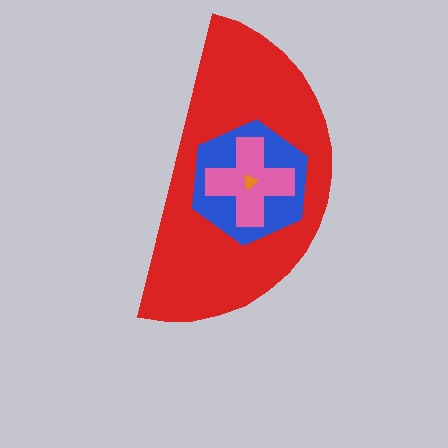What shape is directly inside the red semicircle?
The blue hexagon.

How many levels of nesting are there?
4.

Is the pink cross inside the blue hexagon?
Yes.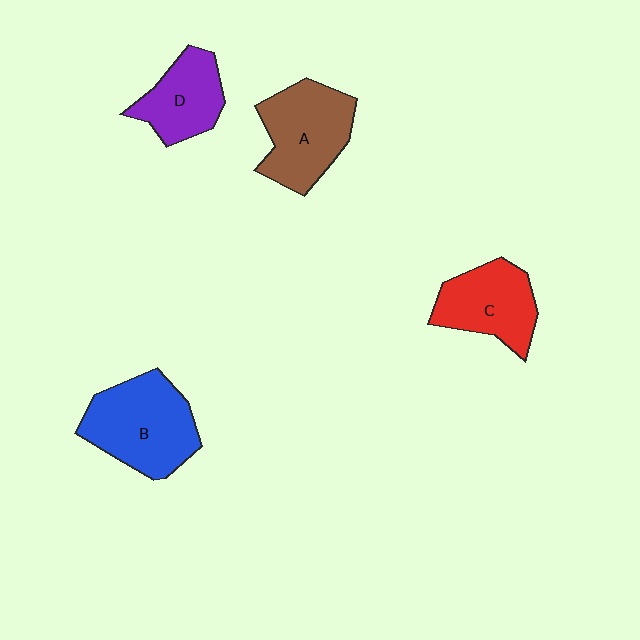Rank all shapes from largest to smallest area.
From largest to smallest: B (blue), A (brown), C (red), D (purple).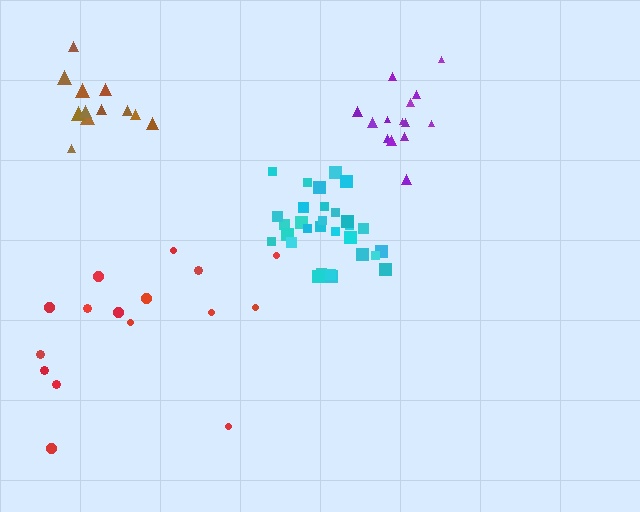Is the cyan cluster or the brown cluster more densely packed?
Cyan.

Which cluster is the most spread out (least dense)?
Red.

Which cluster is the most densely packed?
Purple.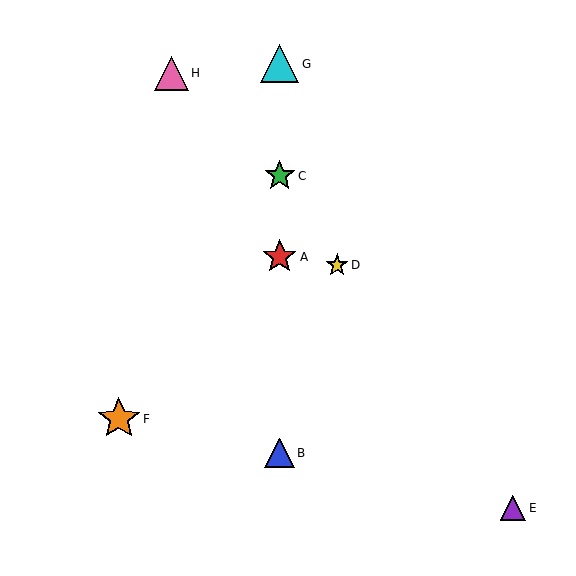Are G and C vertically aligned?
Yes, both are at x≈280.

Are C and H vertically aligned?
No, C is at x≈280 and H is at x≈171.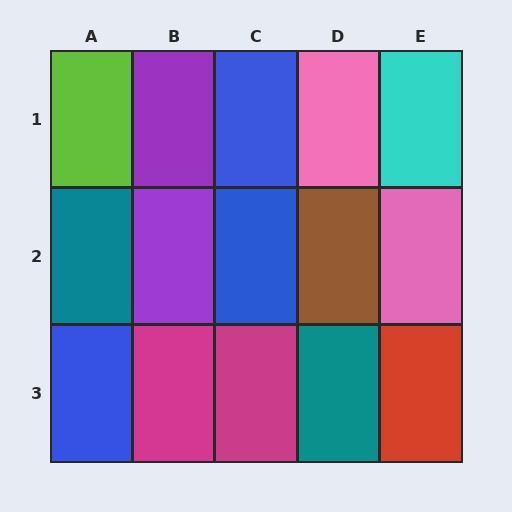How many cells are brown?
1 cell is brown.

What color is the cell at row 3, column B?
Magenta.